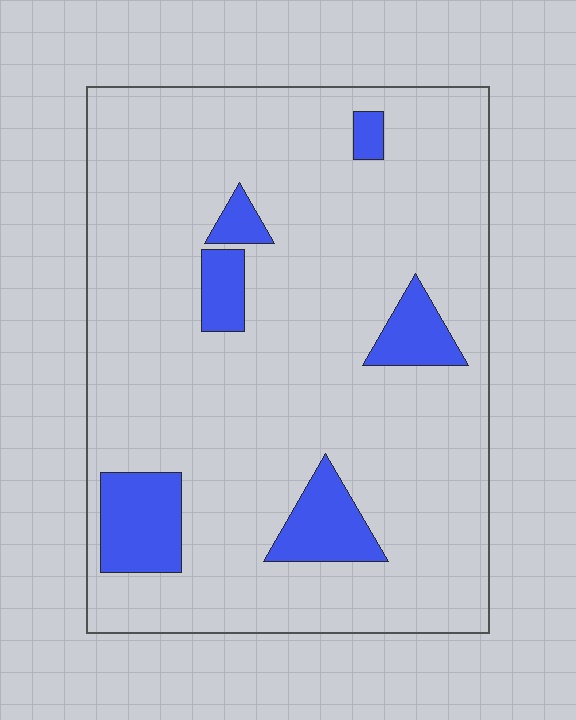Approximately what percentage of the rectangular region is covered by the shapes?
Approximately 10%.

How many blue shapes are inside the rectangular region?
6.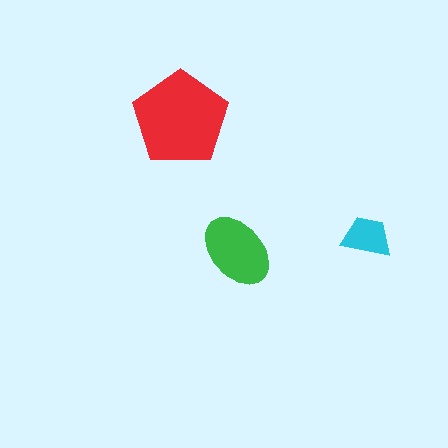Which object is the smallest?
The cyan trapezoid.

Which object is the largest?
The red pentagon.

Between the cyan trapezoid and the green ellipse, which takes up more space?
The green ellipse.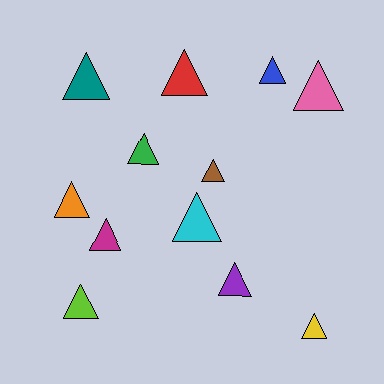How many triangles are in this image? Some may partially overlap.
There are 12 triangles.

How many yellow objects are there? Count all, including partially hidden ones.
There is 1 yellow object.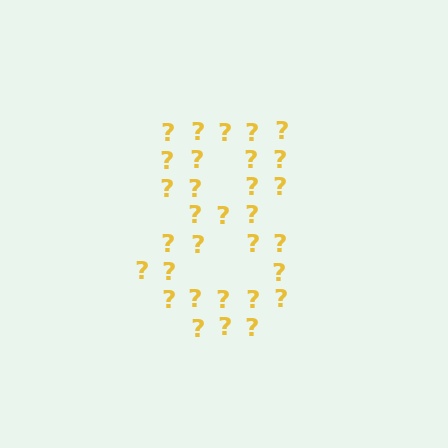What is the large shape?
The large shape is the digit 8.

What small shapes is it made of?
It is made of small question marks.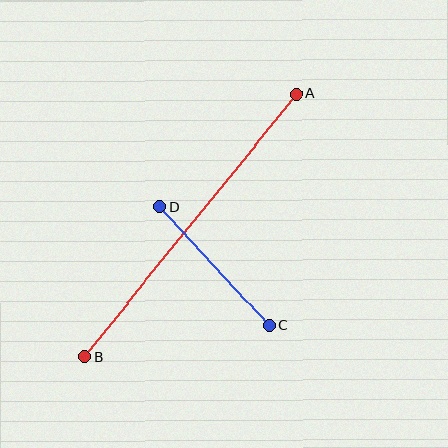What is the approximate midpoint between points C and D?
The midpoint is at approximately (214, 266) pixels.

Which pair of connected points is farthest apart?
Points A and B are farthest apart.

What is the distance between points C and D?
The distance is approximately 161 pixels.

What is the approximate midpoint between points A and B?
The midpoint is at approximately (190, 225) pixels.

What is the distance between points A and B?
The distance is approximately 338 pixels.